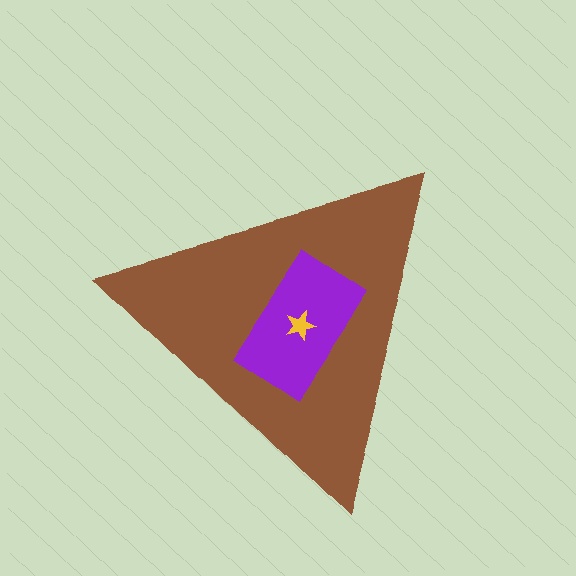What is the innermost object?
The yellow star.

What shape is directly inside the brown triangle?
The purple rectangle.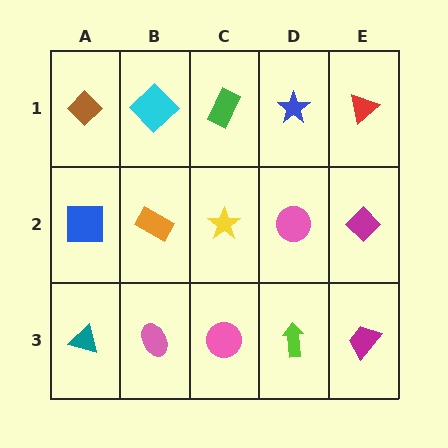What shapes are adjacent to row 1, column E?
A magenta diamond (row 2, column E), a blue star (row 1, column D).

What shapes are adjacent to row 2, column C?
A green rectangle (row 1, column C), a pink circle (row 3, column C), an orange rectangle (row 2, column B), a pink circle (row 2, column D).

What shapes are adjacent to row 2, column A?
A brown diamond (row 1, column A), a teal triangle (row 3, column A), an orange rectangle (row 2, column B).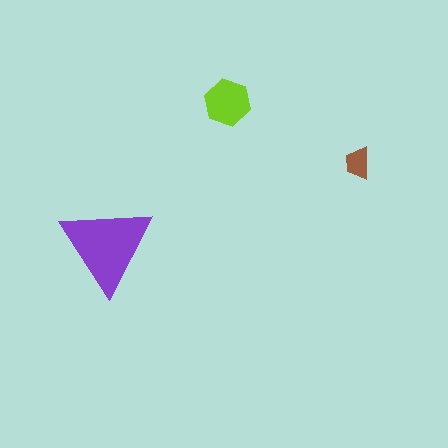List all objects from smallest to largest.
The brown trapezoid, the lime hexagon, the purple triangle.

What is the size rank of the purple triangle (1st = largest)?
1st.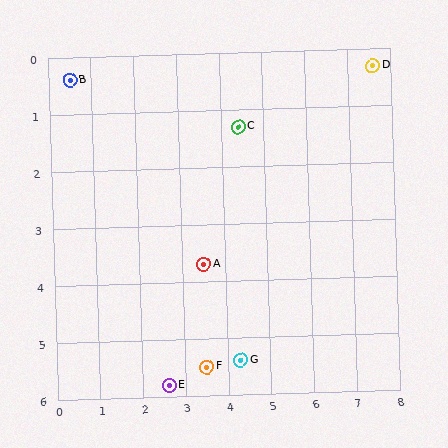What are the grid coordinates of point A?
Point A is at approximately (3.5, 3.7).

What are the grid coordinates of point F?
Point F is at approximately (3.5, 5.5).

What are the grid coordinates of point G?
Point G is at approximately (4.3, 5.4).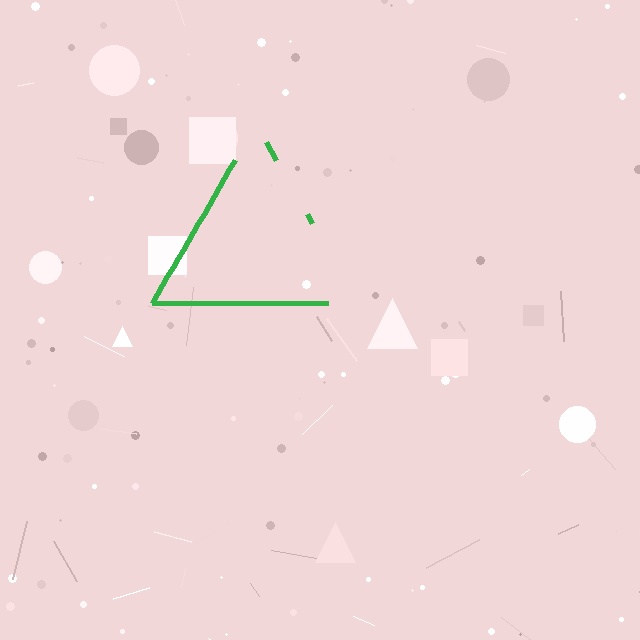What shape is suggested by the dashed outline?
The dashed outline suggests a triangle.